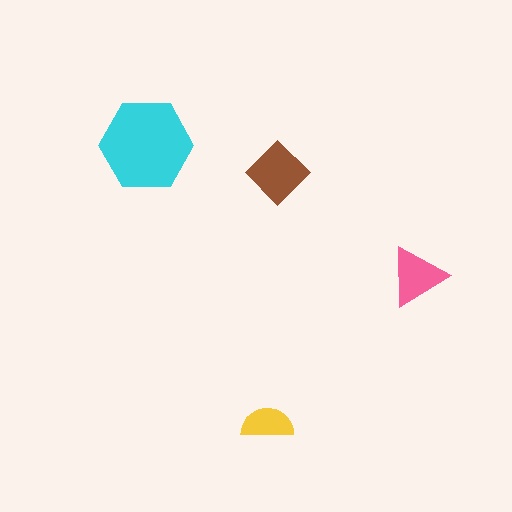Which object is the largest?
The cyan hexagon.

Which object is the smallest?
The yellow semicircle.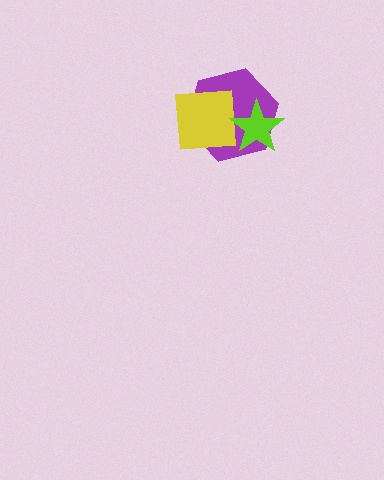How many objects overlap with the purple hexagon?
2 objects overlap with the purple hexagon.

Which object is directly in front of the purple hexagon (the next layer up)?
The yellow square is directly in front of the purple hexagon.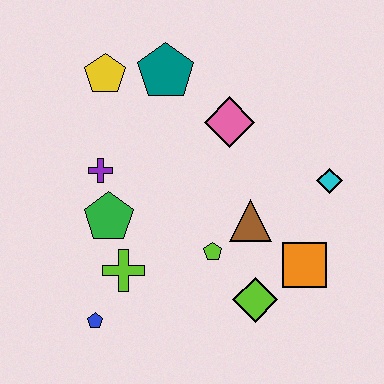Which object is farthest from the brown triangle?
The yellow pentagon is farthest from the brown triangle.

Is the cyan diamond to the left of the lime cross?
No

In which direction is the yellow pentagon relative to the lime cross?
The yellow pentagon is above the lime cross.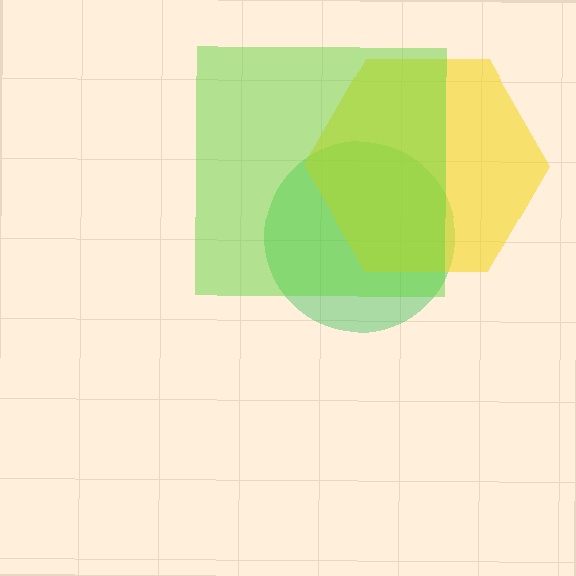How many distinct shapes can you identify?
There are 3 distinct shapes: a green circle, a yellow hexagon, a lime square.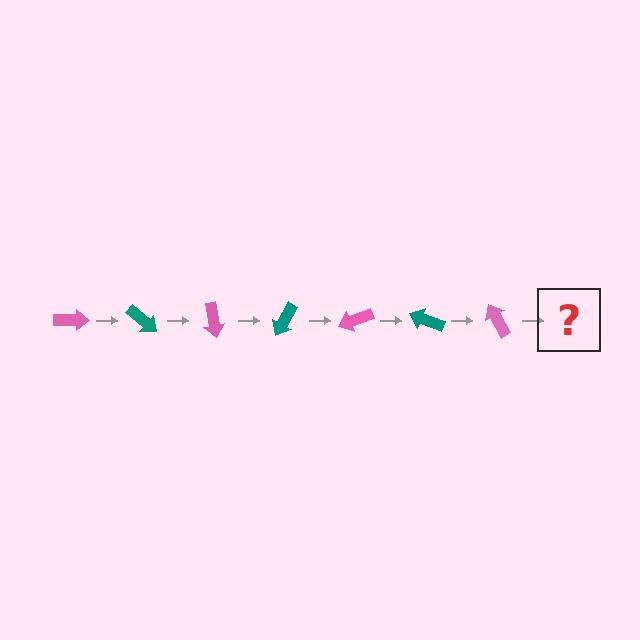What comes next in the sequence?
The next element should be a teal arrow, rotated 280 degrees from the start.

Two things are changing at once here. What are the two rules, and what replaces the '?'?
The two rules are that it rotates 40 degrees each step and the color cycles through pink and teal. The '?' should be a teal arrow, rotated 280 degrees from the start.